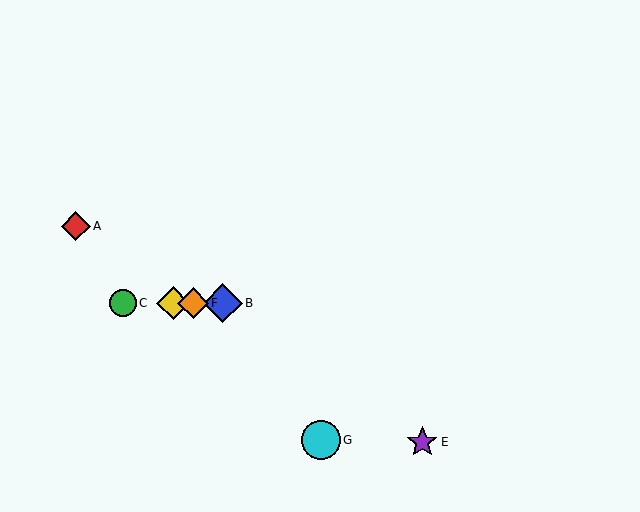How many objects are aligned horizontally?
4 objects (B, C, D, F) are aligned horizontally.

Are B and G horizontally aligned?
No, B is at y≈303 and G is at y≈440.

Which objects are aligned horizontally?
Objects B, C, D, F are aligned horizontally.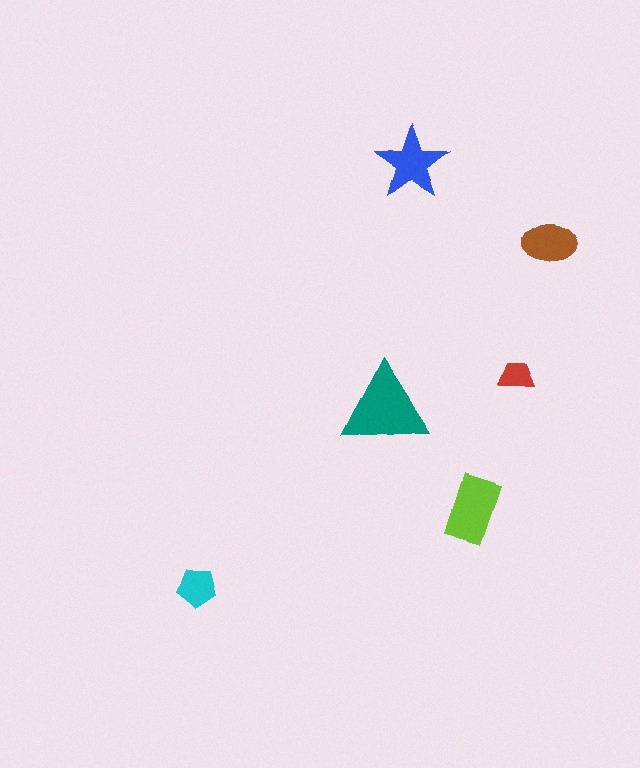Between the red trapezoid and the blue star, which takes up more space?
The blue star.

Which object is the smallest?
The red trapezoid.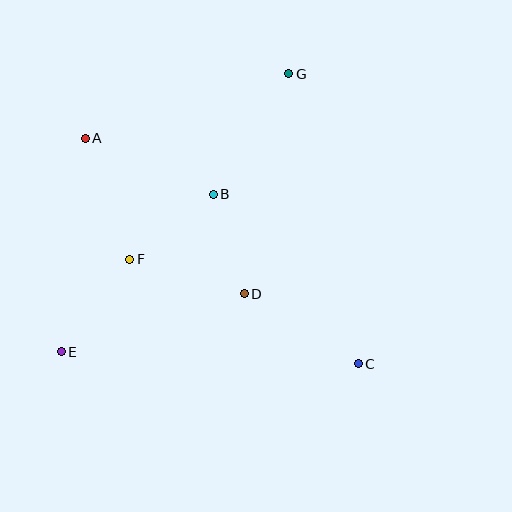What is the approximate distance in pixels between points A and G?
The distance between A and G is approximately 214 pixels.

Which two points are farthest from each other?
Points E and G are farthest from each other.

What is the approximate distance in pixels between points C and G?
The distance between C and G is approximately 298 pixels.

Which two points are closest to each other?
Points B and D are closest to each other.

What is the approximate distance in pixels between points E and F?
The distance between E and F is approximately 115 pixels.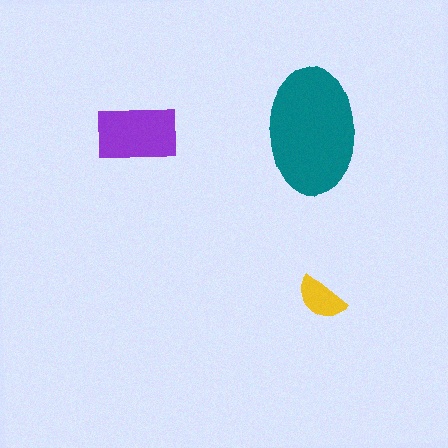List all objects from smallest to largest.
The yellow semicircle, the purple rectangle, the teal ellipse.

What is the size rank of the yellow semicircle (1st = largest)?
3rd.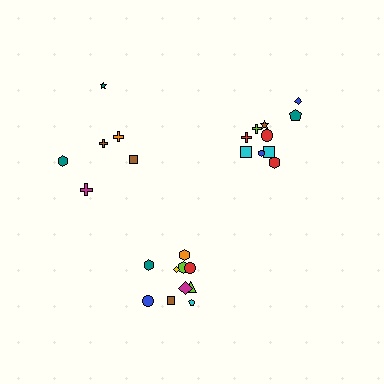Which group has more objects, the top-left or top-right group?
The top-right group.